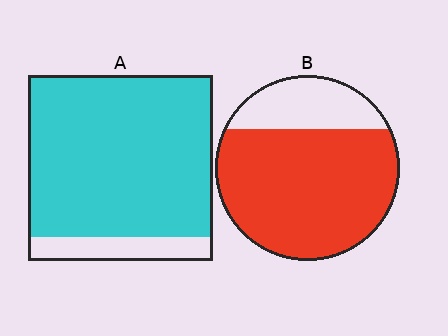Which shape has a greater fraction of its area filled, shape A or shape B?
Shape A.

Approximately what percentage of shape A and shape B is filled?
A is approximately 85% and B is approximately 75%.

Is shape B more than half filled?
Yes.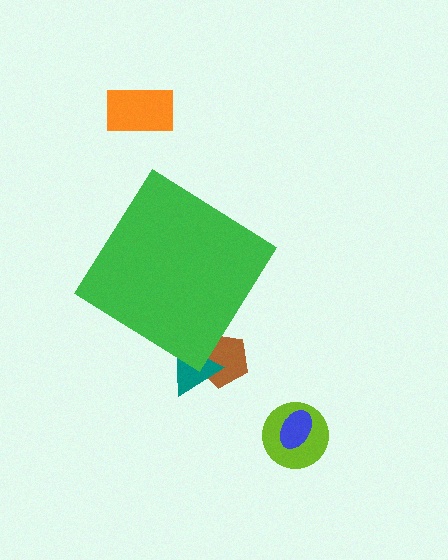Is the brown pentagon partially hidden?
Yes, the brown pentagon is partially hidden behind the green diamond.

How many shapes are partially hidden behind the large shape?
2 shapes are partially hidden.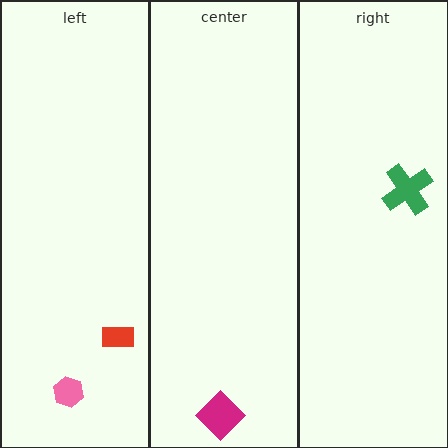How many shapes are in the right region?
1.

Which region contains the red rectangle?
The left region.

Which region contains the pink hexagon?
The left region.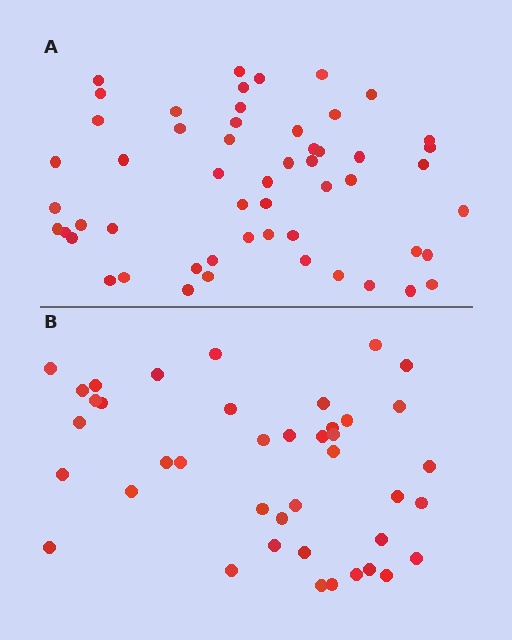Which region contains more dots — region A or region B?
Region A (the top region) has more dots.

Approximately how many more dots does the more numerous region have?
Region A has approximately 15 more dots than region B.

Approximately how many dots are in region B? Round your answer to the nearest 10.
About 40 dots. (The exact count is 41, which rounds to 40.)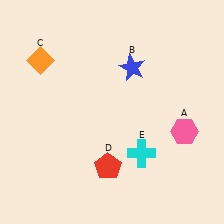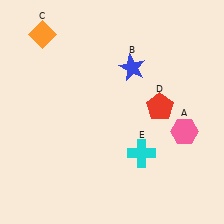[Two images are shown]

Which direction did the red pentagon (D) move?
The red pentagon (D) moved up.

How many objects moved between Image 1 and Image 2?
2 objects moved between the two images.